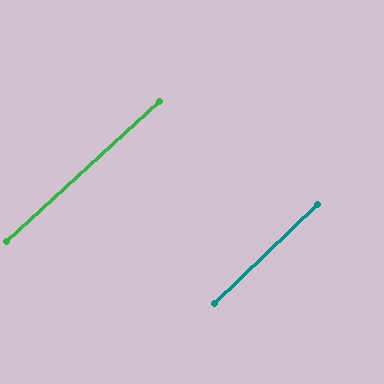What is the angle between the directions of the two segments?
Approximately 1 degree.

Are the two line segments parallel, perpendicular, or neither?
Parallel — their directions differ by only 1.4°.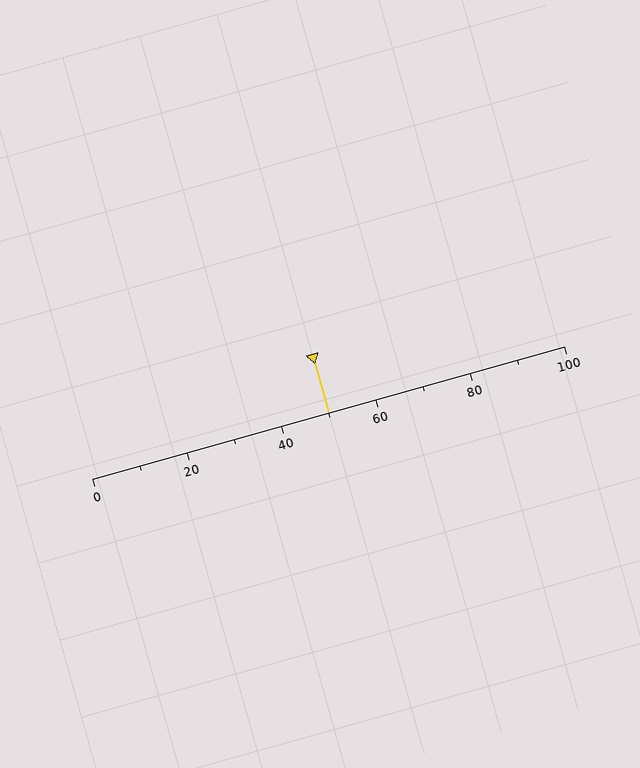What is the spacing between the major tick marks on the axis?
The major ticks are spaced 20 apart.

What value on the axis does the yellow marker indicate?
The marker indicates approximately 50.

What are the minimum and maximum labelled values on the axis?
The axis runs from 0 to 100.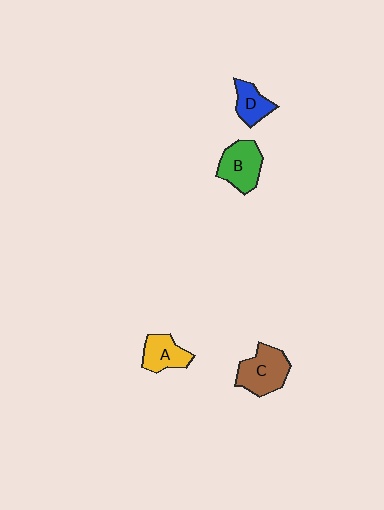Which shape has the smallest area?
Shape D (blue).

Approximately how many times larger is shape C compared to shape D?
Approximately 1.7 times.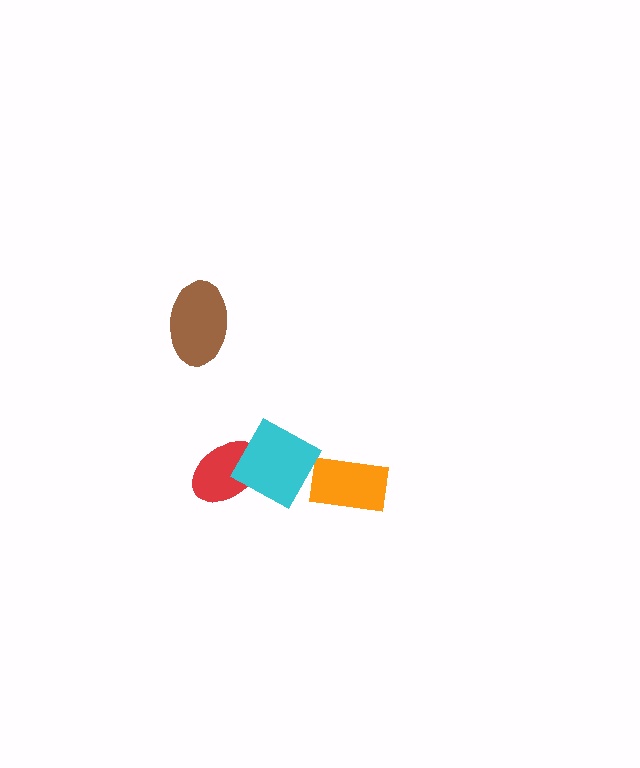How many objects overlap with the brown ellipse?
0 objects overlap with the brown ellipse.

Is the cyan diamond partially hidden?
No, no other shape covers it.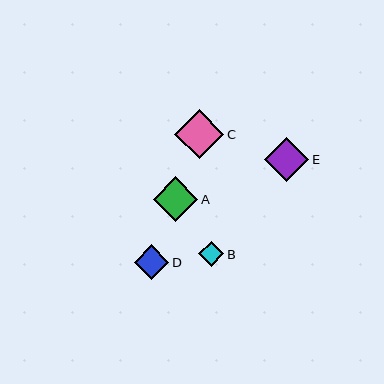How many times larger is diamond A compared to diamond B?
Diamond A is approximately 1.7 times the size of diamond B.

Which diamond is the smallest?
Diamond B is the smallest with a size of approximately 26 pixels.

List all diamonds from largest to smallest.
From largest to smallest: C, A, E, D, B.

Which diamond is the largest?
Diamond C is the largest with a size of approximately 49 pixels.